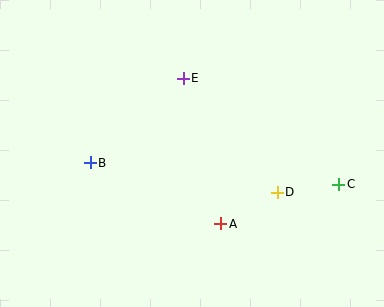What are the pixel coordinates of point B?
Point B is at (90, 163).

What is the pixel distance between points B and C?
The distance between B and C is 249 pixels.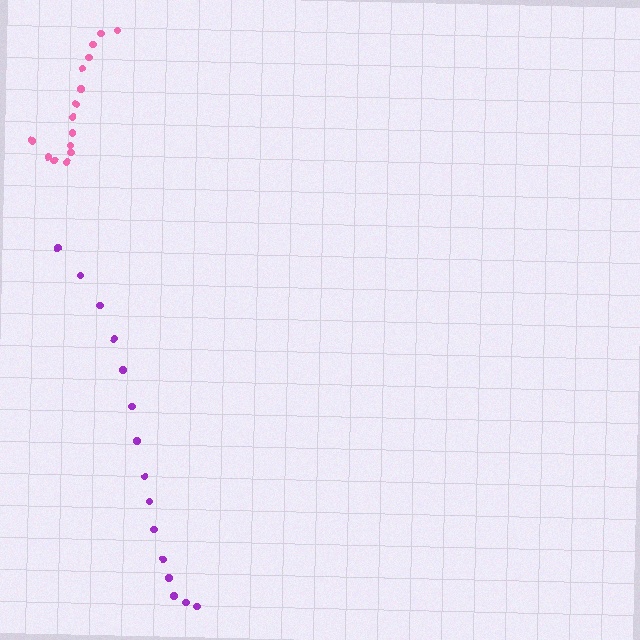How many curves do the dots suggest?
There are 2 distinct paths.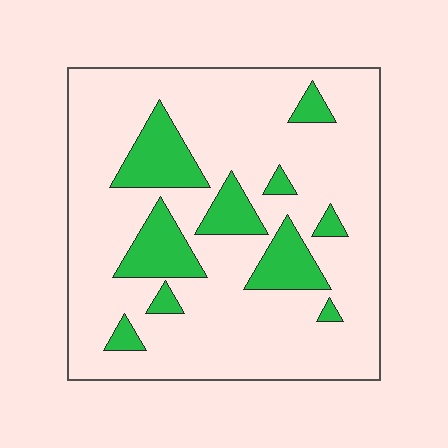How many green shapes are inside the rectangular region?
10.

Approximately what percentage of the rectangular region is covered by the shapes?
Approximately 20%.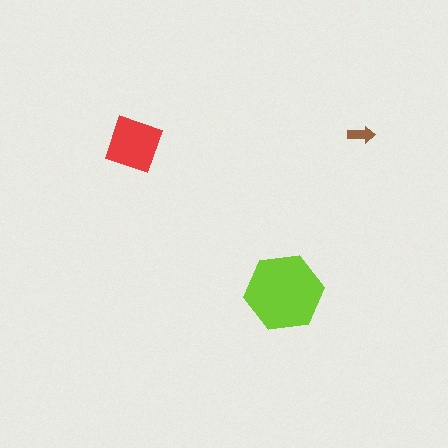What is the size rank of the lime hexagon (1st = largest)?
1st.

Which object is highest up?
The brown arrow is topmost.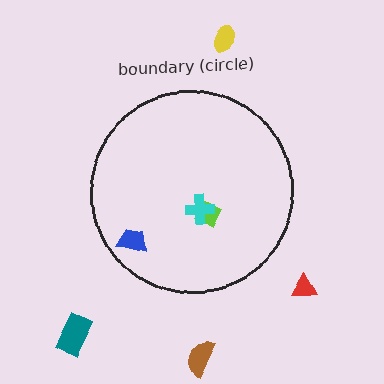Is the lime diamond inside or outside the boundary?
Inside.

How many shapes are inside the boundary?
3 inside, 4 outside.